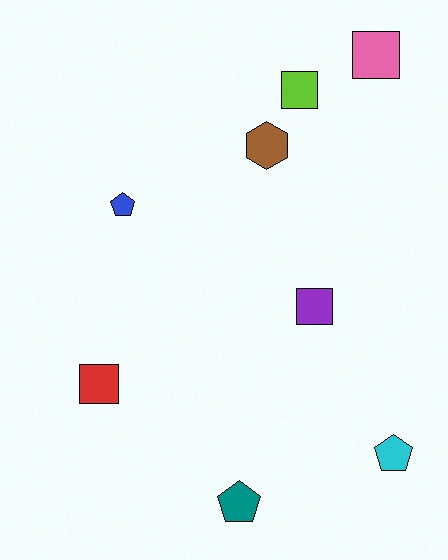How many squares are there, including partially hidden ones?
There are 4 squares.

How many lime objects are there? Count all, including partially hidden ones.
There is 1 lime object.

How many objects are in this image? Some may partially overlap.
There are 8 objects.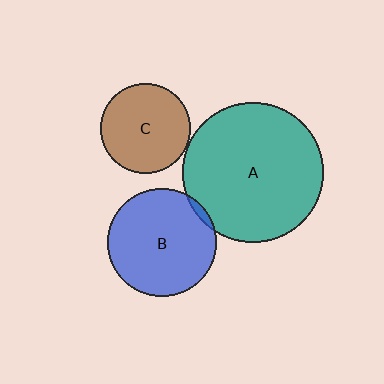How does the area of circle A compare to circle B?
Approximately 1.7 times.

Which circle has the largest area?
Circle A (teal).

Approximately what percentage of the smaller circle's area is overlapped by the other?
Approximately 5%.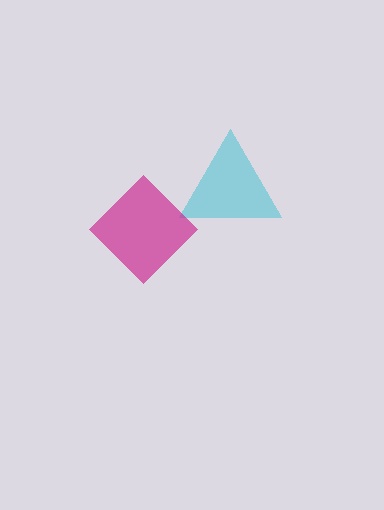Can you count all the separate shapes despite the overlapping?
Yes, there are 2 separate shapes.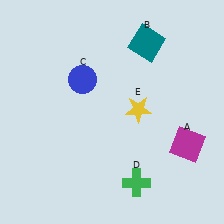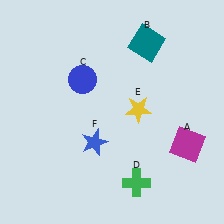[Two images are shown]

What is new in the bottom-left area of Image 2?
A blue star (F) was added in the bottom-left area of Image 2.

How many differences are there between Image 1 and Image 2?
There is 1 difference between the two images.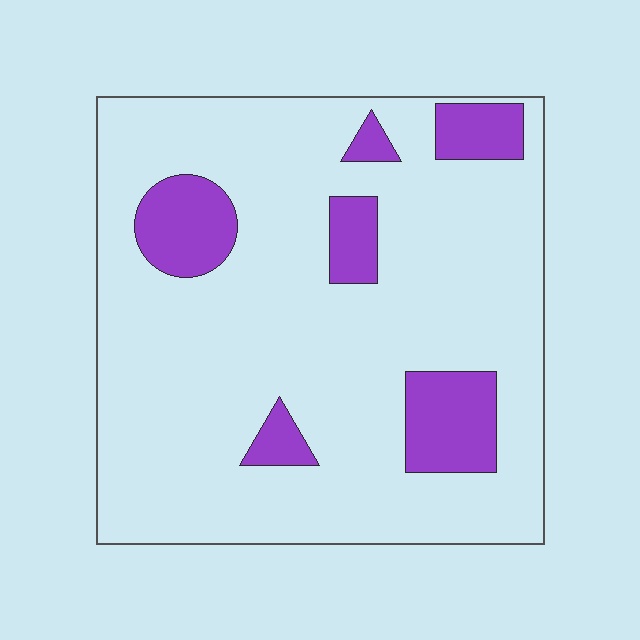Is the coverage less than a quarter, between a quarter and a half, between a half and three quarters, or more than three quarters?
Less than a quarter.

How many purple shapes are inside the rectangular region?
6.